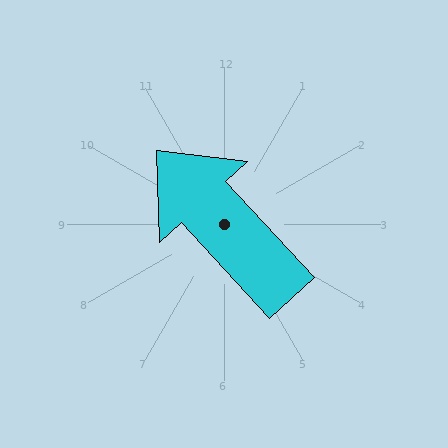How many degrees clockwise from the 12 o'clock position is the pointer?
Approximately 317 degrees.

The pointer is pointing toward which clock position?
Roughly 11 o'clock.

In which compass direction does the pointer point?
Northwest.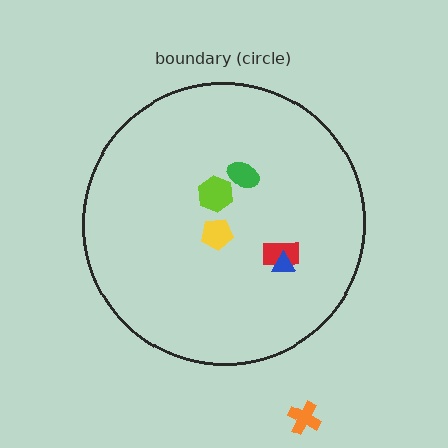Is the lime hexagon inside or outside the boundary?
Inside.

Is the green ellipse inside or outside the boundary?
Inside.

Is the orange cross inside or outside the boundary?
Outside.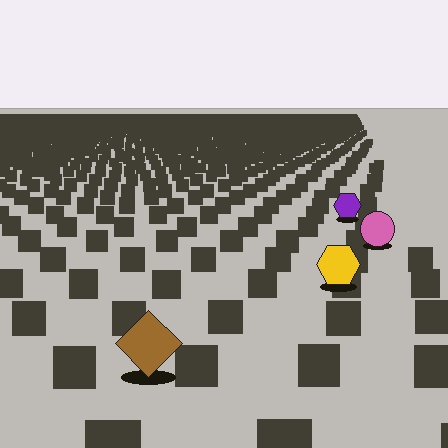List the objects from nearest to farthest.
From nearest to farthest: the brown diamond, the yellow hexagon, the pink circle, the purple hexagon.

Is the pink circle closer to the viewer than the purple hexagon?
Yes. The pink circle is closer — you can tell from the texture gradient: the ground texture is coarser near it.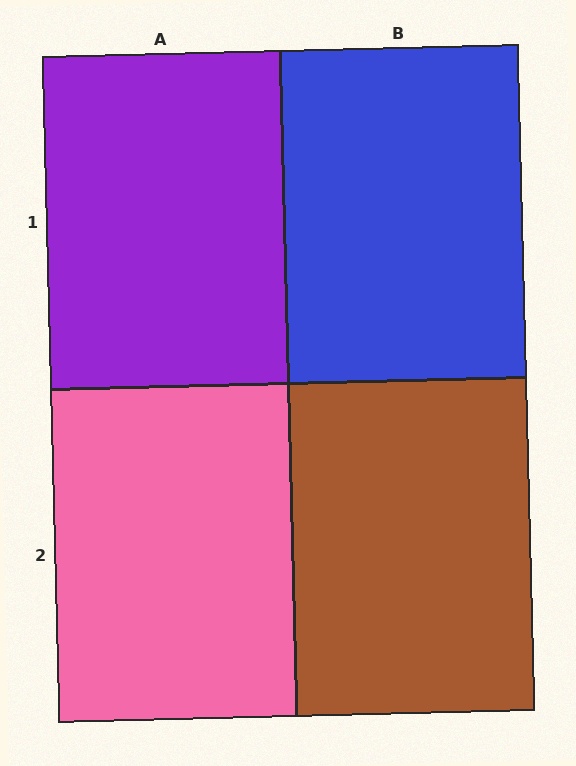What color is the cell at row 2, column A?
Pink.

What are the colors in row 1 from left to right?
Purple, blue.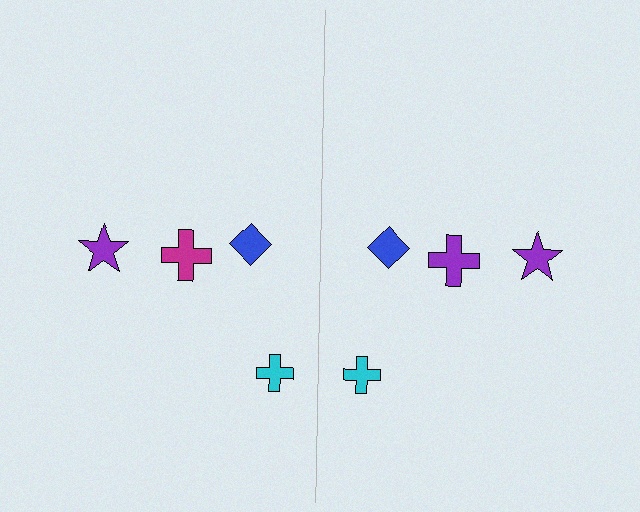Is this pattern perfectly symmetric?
No, the pattern is not perfectly symmetric. The purple cross on the right side breaks the symmetry — its mirror counterpart is magenta.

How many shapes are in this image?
There are 8 shapes in this image.